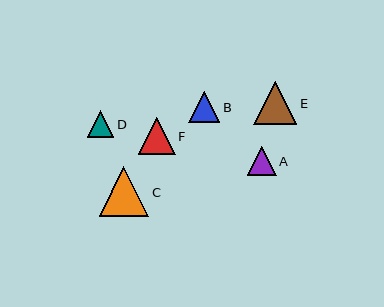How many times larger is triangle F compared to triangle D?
Triangle F is approximately 1.4 times the size of triangle D.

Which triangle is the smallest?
Triangle D is the smallest with a size of approximately 27 pixels.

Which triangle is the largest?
Triangle C is the largest with a size of approximately 50 pixels.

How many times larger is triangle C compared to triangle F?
Triangle C is approximately 1.3 times the size of triangle F.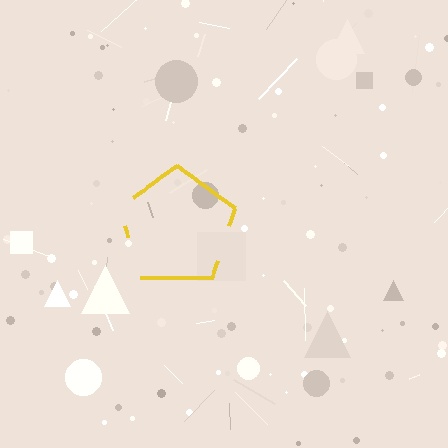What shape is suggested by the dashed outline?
The dashed outline suggests a pentagon.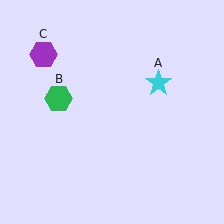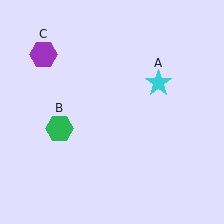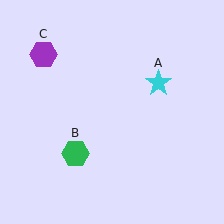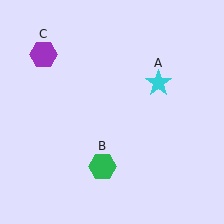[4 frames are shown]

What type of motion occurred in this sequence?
The green hexagon (object B) rotated counterclockwise around the center of the scene.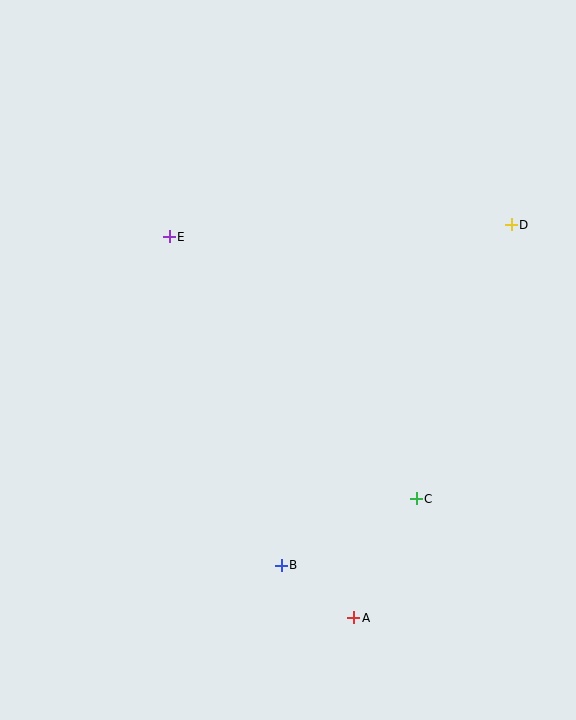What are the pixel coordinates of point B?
Point B is at (281, 565).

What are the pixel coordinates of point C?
Point C is at (416, 499).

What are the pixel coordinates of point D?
Point D is at (512, 225).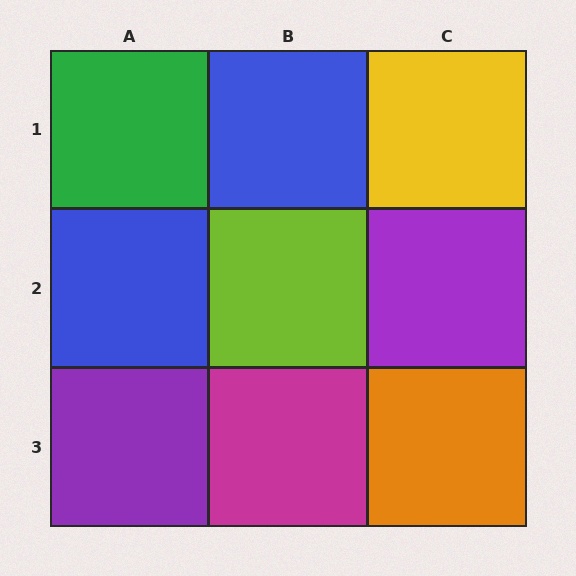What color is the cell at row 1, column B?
Blue.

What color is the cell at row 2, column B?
Lime.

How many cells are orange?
1 cell is orange.